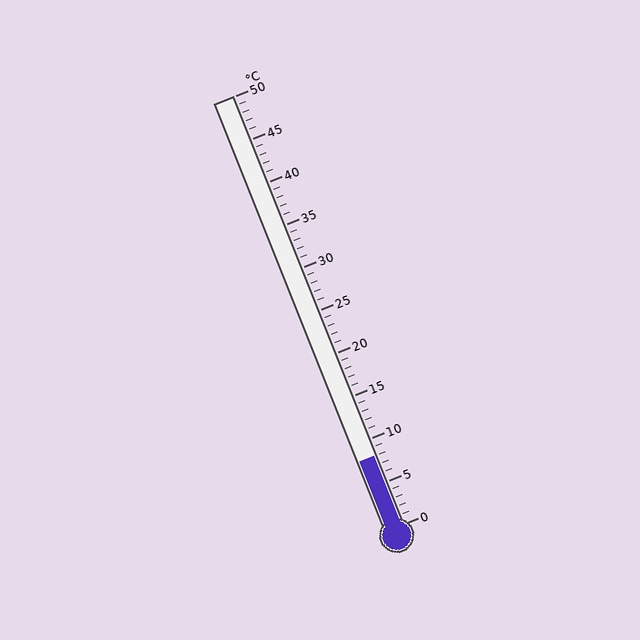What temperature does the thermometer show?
The thermometer shows approximately 8°C.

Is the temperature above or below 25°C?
The temperature is below 25°C.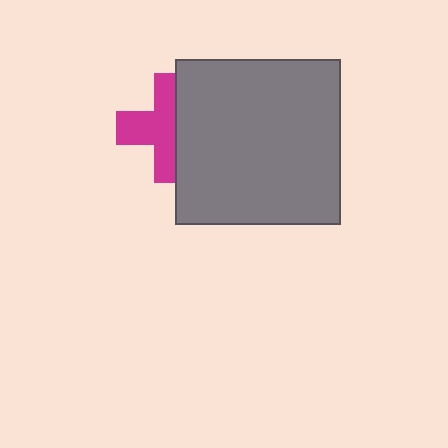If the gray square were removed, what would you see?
You would see the complete magenta cross.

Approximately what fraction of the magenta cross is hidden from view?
Roughly 41% of the magenta cross is hidden behind the gray square.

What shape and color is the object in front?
The object in front is a gray square.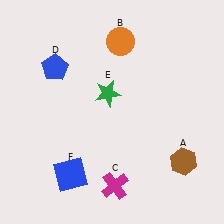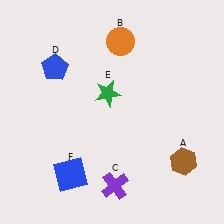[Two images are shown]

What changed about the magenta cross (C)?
In Image 1, C is magenta. In Image 2, it changed to purple.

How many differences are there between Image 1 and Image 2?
There is 1 difference between the two images.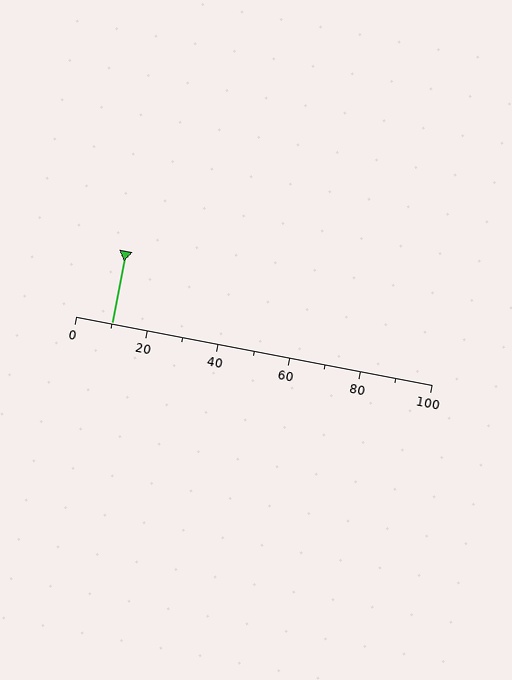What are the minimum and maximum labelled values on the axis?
The axis runs from 0 to 100.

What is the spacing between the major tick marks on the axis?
The major ticks are spaced 20 apart.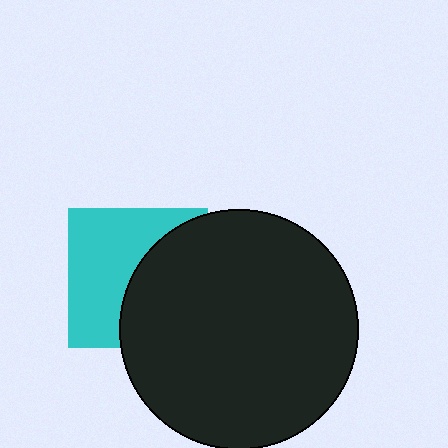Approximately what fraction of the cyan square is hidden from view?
Roughly 47% of the cyan square is hidden behind the black circle.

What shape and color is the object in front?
The object in front is a black circle.